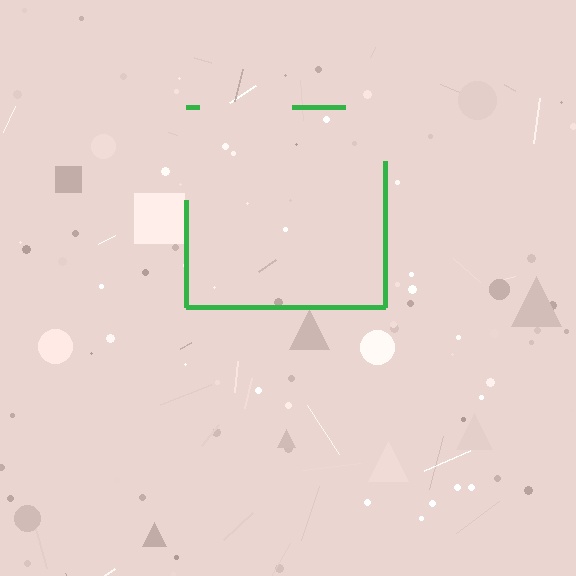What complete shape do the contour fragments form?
The contour fragments form a square.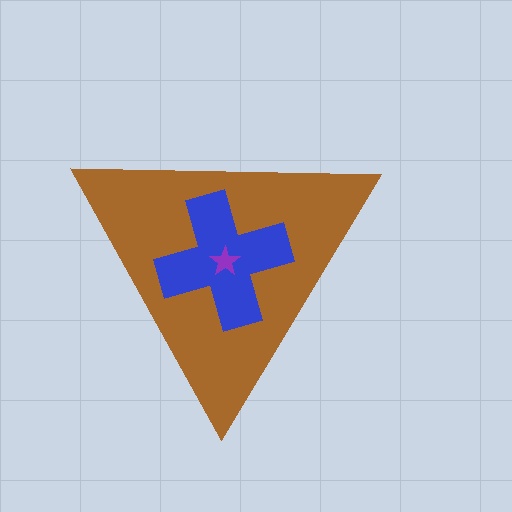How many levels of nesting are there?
3.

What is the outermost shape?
The brown triangle.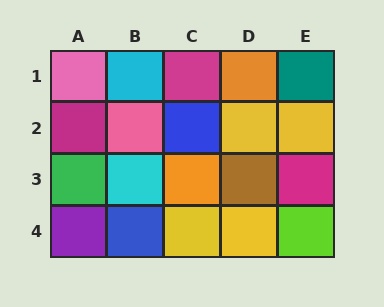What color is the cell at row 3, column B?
Cyan.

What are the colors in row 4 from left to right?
Purple, blue, yellow, yellow, lime.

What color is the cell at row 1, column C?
Magenta.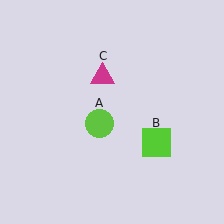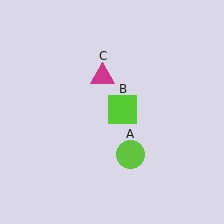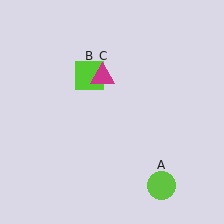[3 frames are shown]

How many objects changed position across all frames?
2 objects changed position: lime circle (object A), lime square (object B).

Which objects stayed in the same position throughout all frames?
Magenta triangle (object C) remained stationary.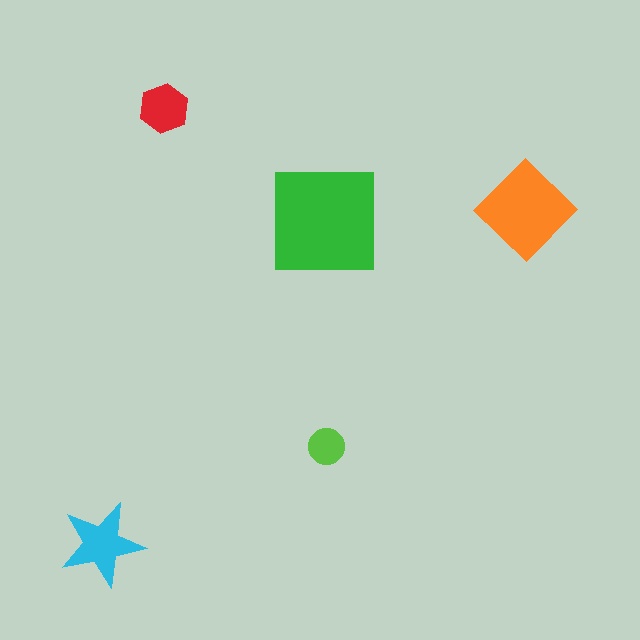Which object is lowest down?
The cyan star is bottommost.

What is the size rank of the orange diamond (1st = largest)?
2nd.